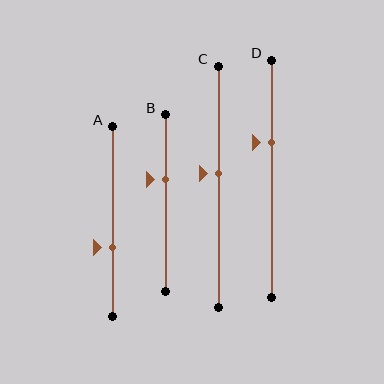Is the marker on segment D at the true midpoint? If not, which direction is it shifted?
No, the marker on segment D is shifted upward by about 15% of the segment length.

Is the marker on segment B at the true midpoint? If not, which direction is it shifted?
No, the marker on segment B is shifted upward by about 13% of the segment length.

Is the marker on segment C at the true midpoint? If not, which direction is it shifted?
No, the marker on segment C is shifted upward by about 5% of the segment length.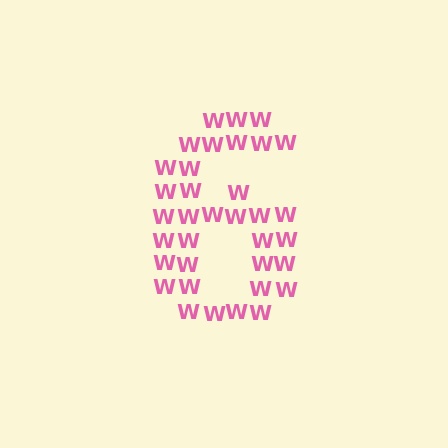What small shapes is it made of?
It is made of small letter W's.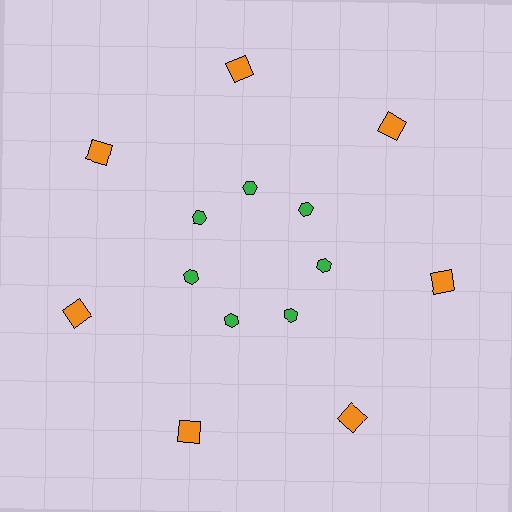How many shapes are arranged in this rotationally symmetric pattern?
There are 14 shapes, arranged in 7 groups of 2.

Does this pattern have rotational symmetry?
Yes, this pattern has 7-fold rotational symmetry. It looks the same after rotating 51 degrees around the center.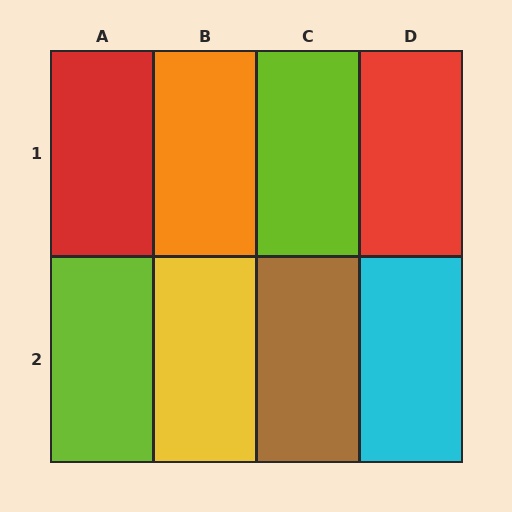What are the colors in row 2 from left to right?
Lime, yellow, brown, cyan.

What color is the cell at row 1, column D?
Red.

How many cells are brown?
1 cell is brown.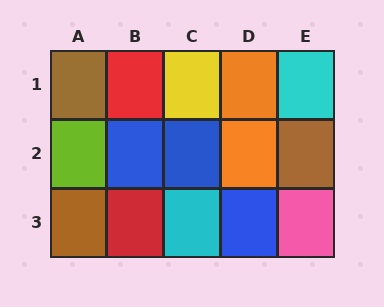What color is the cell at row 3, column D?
Blue.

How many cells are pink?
1 cell is pink.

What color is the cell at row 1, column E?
Cyan.